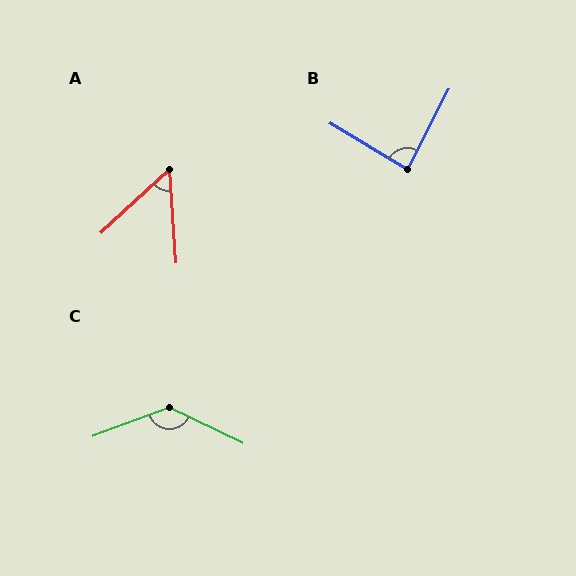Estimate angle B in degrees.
Approximately 86 degrees.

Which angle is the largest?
C, at approximately 134 degrees.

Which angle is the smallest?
A, at approximately 51 degrees.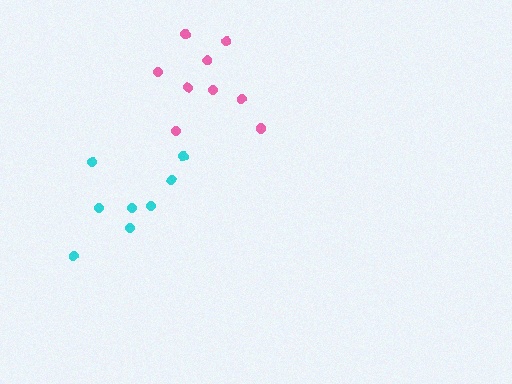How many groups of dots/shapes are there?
There are 2 groups.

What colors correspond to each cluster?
The clusters are colored: pink, cyan.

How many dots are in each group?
Group 1: 9 dots, Group 2: 8 dots (17 total).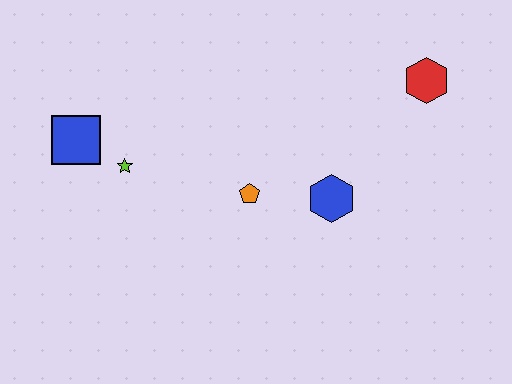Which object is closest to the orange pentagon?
The blue hexagon is closest to the orange pentagon.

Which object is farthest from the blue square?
The red hexagon is farthest from the blue square.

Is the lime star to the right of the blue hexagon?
No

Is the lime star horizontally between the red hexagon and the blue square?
Yes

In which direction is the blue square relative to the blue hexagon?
The blue square is to the left of the blue hexagon.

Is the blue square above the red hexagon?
No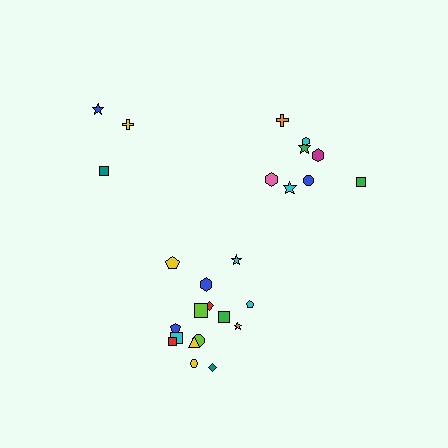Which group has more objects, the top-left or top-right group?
The top-right group.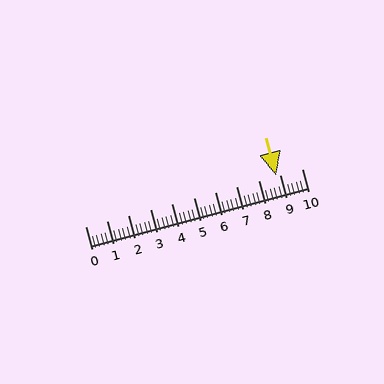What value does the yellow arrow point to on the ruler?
The yellow arrow points to approximately 8.8.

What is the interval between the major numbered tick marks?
The major tick marks are spaced 1 units apart.